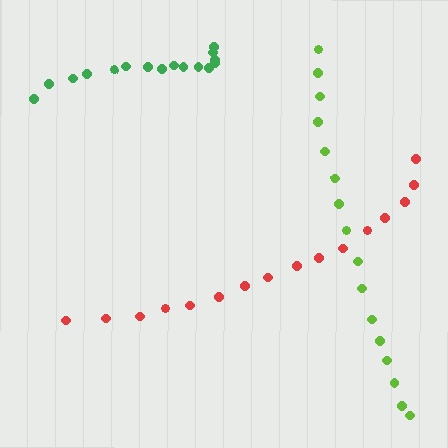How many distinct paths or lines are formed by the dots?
There are 3 distinct paths.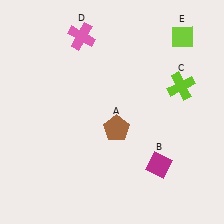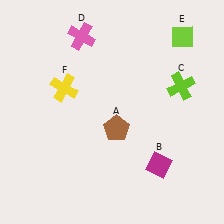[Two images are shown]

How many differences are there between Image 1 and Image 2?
There is 1 difference between the two images.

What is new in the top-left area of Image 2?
A yellow cross (F) was added in the top-left area of Image 2.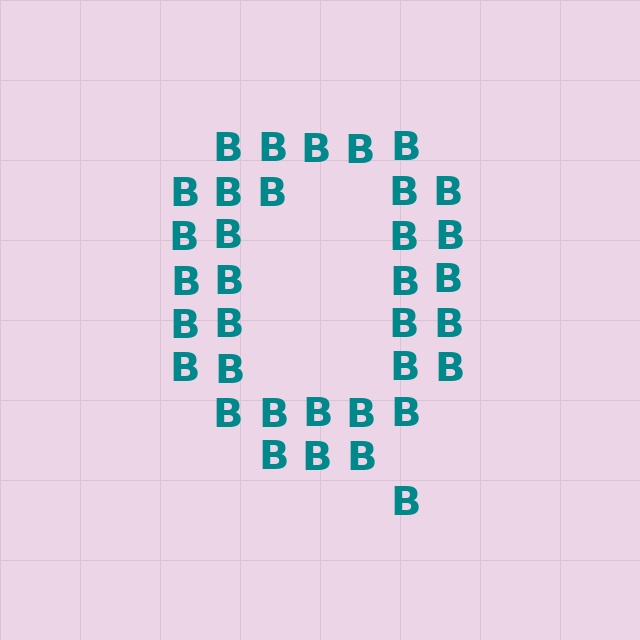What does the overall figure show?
The overall figure shows the letter Q.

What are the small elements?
The small elements are letter B's.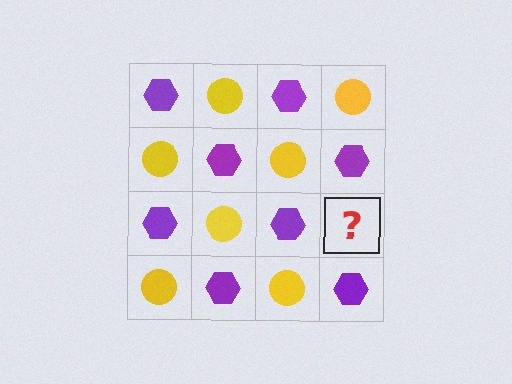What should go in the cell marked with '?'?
The missing cell should contain a yellow circle.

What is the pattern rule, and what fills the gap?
The rule is that it alternates purple hexagon and yellow circle in a checkerboard pattern. The gap should be filled with a yellow circle.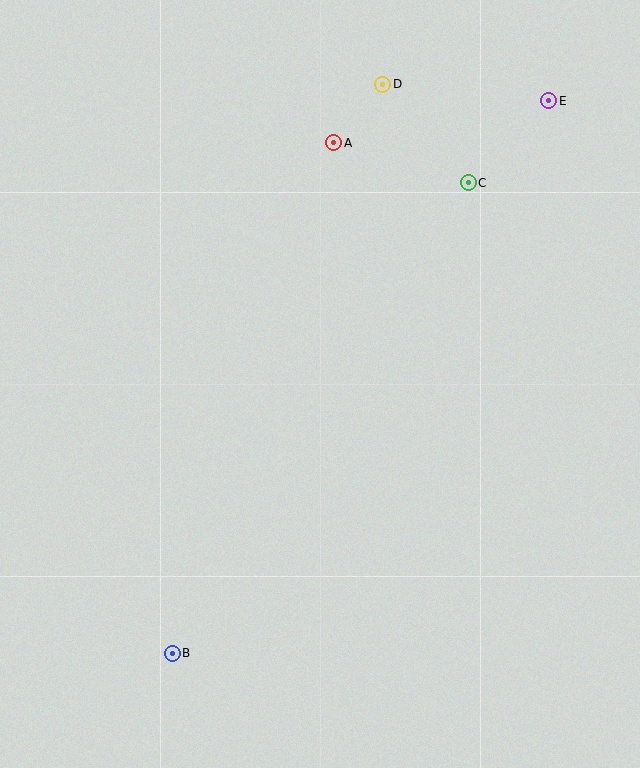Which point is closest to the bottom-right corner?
Point B is closest to the bottom-right corner.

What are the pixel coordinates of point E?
Point E is at (549, 101).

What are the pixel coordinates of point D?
Point D is at (383, 84).